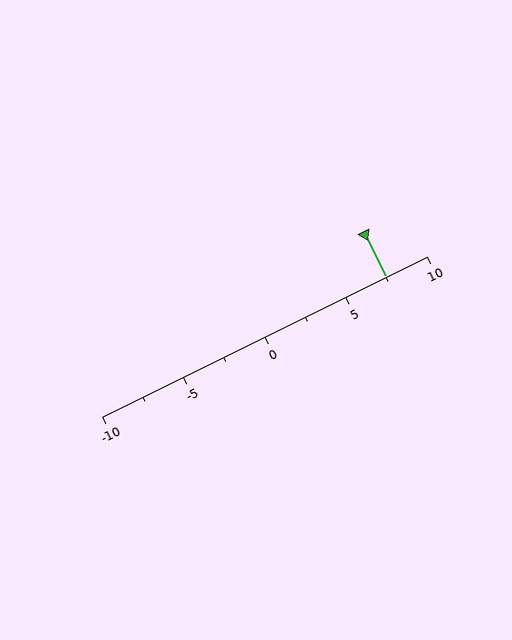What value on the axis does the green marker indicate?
The marker indicates approximately 7.5.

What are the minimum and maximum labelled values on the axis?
The axis runs from -10 to 10.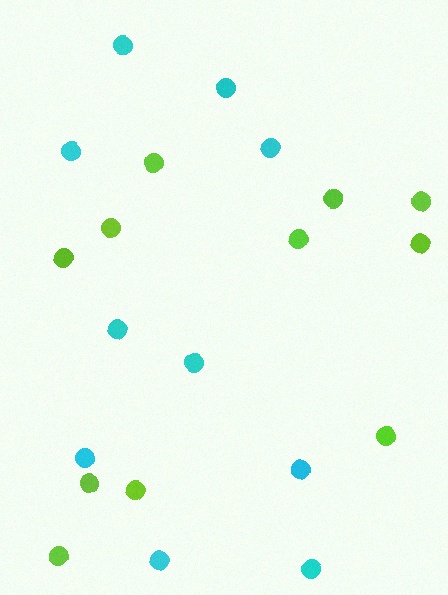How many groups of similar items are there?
There are 2 groups: one group of lime circles (11) and one group of cyan circles (10).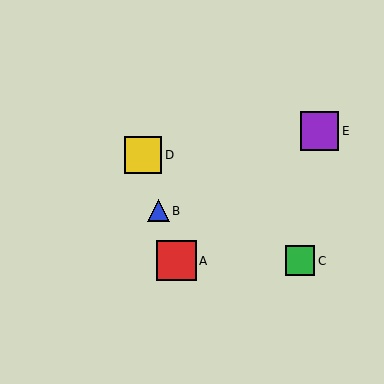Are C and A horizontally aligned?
Yes, both are at y≈261.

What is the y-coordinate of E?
Object E is at y≈131.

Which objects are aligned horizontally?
Objects A, C are aligned horizontally.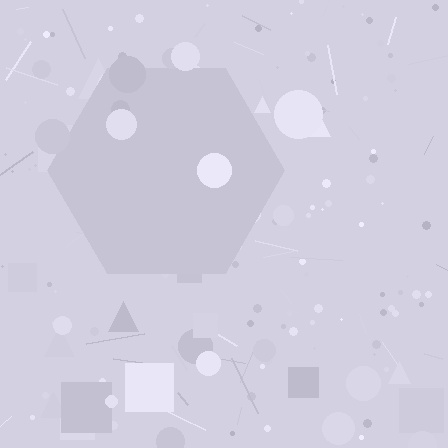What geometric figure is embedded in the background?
A hexagon is embedded in the background.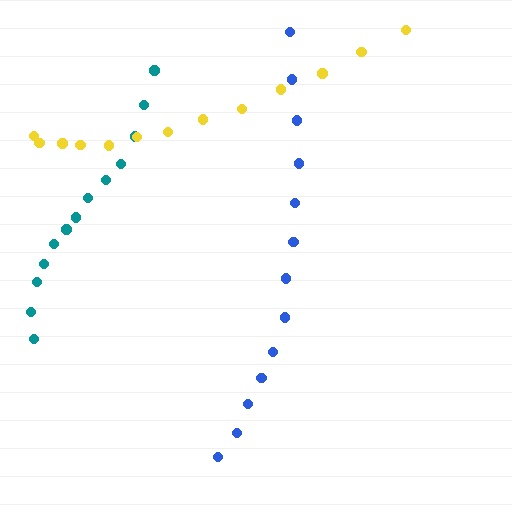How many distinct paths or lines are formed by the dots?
There are 3 distinct paths.